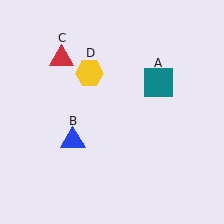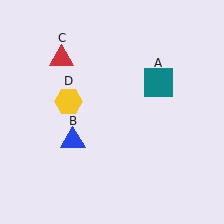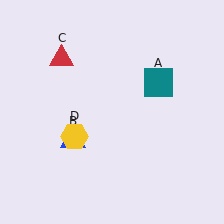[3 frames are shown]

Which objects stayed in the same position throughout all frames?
Teal square (object A) and blue triangle (object B) and red triangle (object C) remained stationary.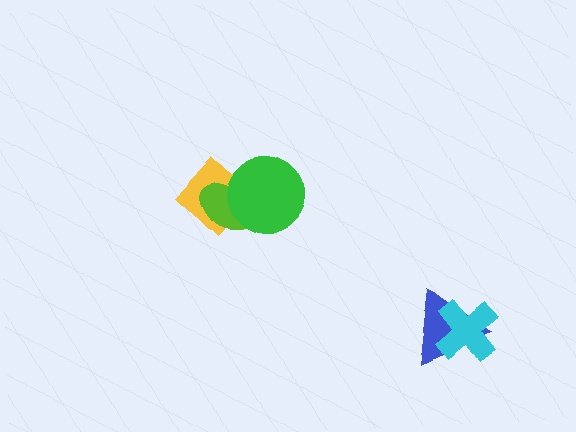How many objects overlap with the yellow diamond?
2 objects overlap with the yellow diamond.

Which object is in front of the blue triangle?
The cyan cross is in front of the blue triangle.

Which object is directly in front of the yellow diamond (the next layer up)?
The lime ellipse is directly in front of the yellow diamond.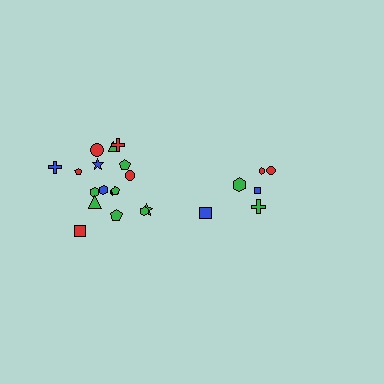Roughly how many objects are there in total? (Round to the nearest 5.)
Roughly 25 objects in total.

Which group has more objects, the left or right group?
The left group.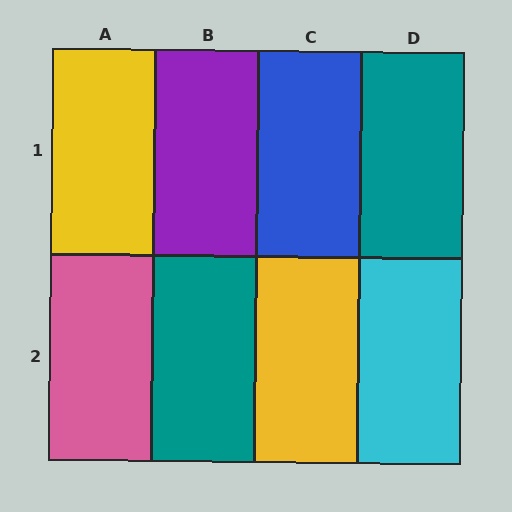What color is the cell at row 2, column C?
Yellow.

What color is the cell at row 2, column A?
Pink.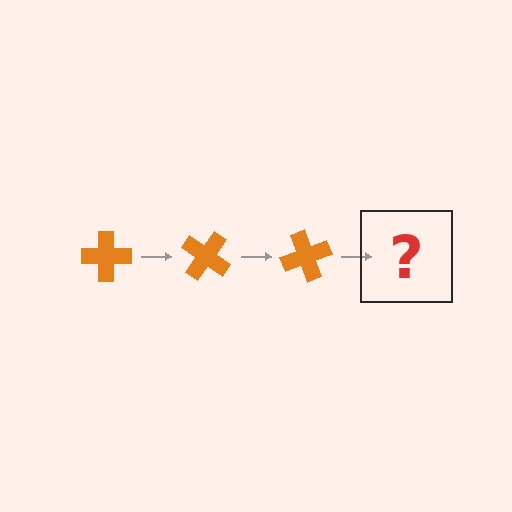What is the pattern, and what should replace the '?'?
The pattern is that the cross rotates 35 degrees each step. The '?' should be an orange cross rotated 105 degrees.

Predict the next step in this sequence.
The next step is an orange cross rotated 105 degrees.